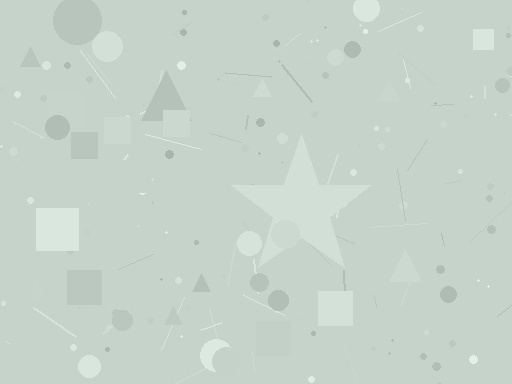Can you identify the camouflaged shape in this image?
The camouflaged shape is a star.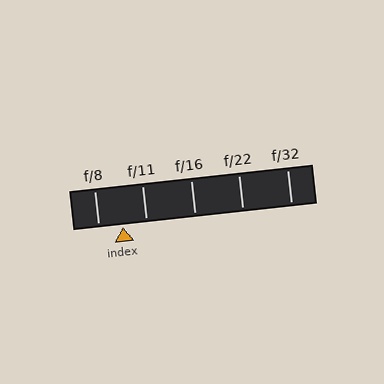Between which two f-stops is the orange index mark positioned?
The index mark is between f/8 and f/11.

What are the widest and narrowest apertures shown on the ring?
The widest aperture shown is f/8 and the narrowest is f/32.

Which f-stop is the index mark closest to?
The index mark is closest to f/8.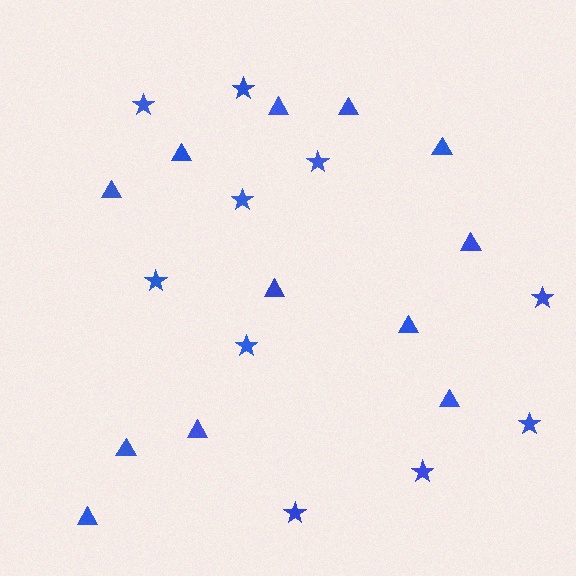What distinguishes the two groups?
There are 2 groups: one group of stars (10) and one group of triangles (12).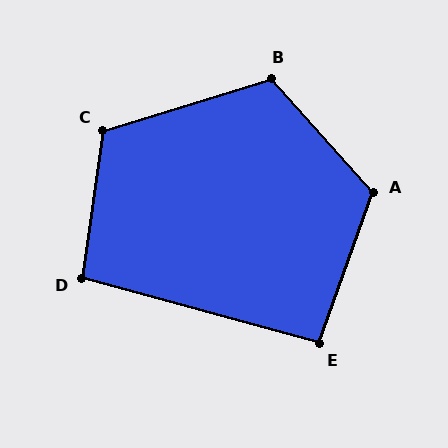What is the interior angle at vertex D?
Approximately 97 degrees (obtuse).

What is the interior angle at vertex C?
Approximately 116 degrees (obtuse).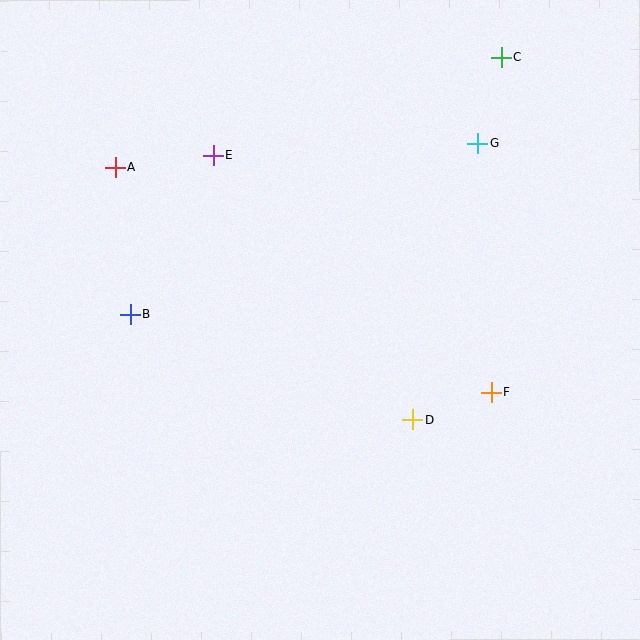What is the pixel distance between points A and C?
The distance between A and C is 401 pixels.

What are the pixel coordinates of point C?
Point C is at (501, 58).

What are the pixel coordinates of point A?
Point A is at (116, 167).